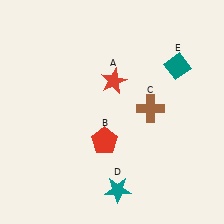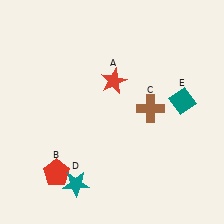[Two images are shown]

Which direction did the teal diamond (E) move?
The teal diamond (E) moved down.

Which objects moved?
The objects that moved are: the red pentagon (B), the teal star (D), the teal diamond (E).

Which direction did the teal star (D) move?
The teal star (D) moved left.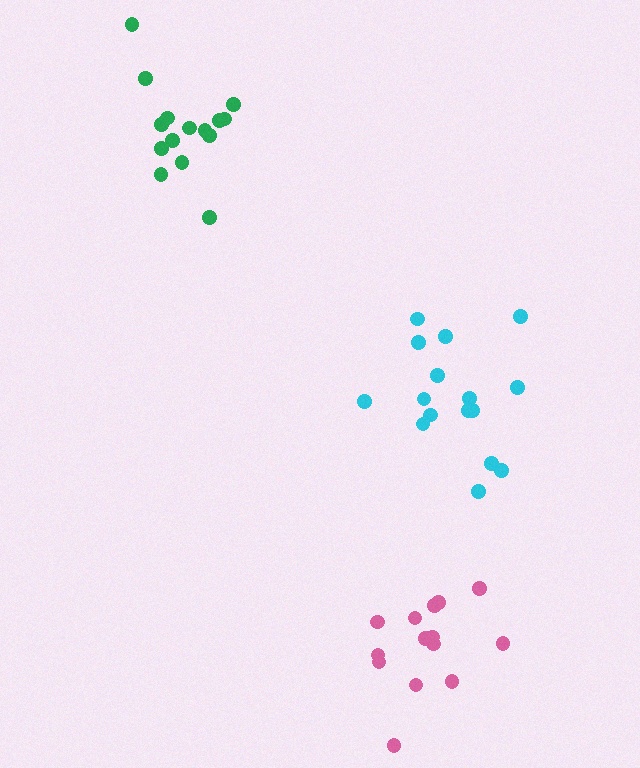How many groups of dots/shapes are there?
There are 3 groups.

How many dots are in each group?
Group 1: 15 dots, Group 2: 16 dots, Group 3: 14 dots (45 total).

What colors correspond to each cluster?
The clusters are colored: green, cyan, pink.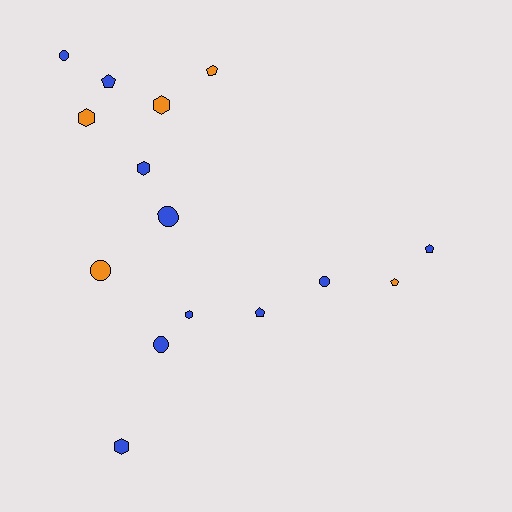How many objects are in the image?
There are 15 objects.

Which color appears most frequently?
Blue, with 10 objects.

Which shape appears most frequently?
Pentagon, with 5 objects.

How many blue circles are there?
There are 4 blue circles.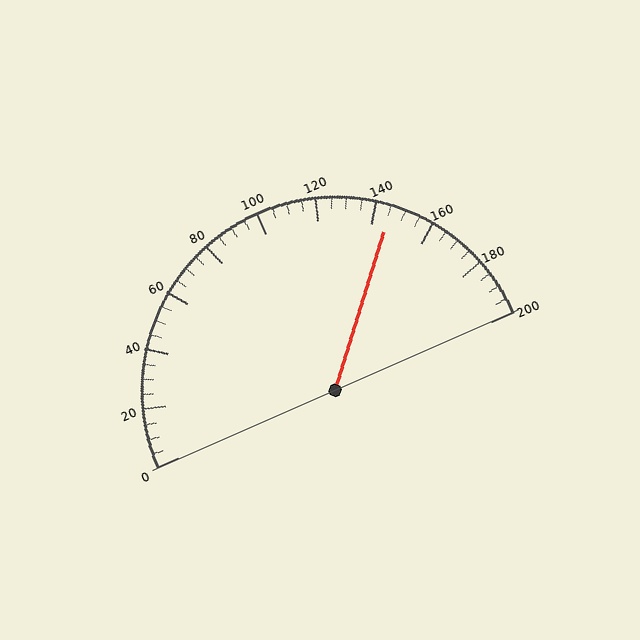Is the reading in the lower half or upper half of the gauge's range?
The reading is in the upper half of the range (0 to 200).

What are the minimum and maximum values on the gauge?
The gauge ranges from 0 to 200.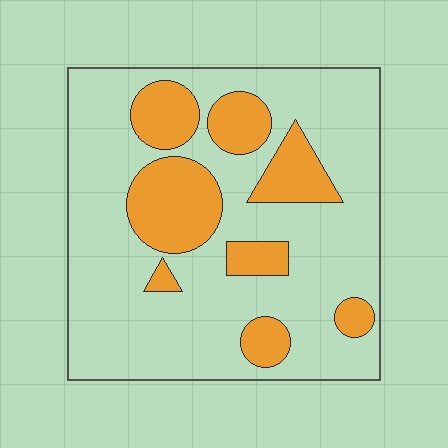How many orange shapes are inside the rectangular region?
8.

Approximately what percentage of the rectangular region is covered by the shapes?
Approximately 25%.